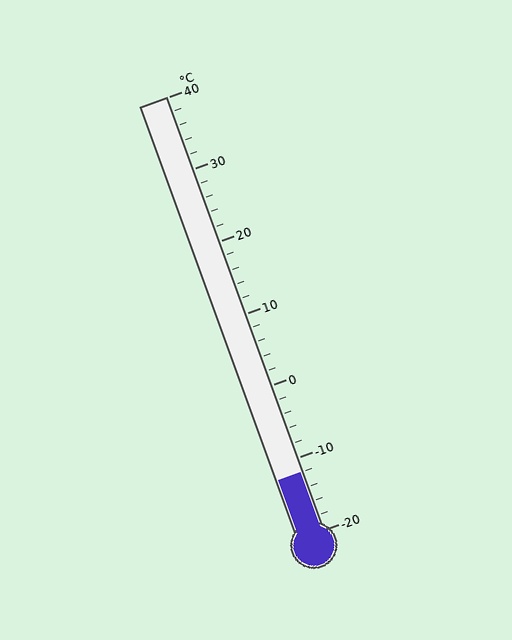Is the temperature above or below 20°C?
The temperature is below 20°C.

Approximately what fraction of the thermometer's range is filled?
The thermometer is filled to approximately 15% of its range.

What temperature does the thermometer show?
The thermometer shows approximately -12°C.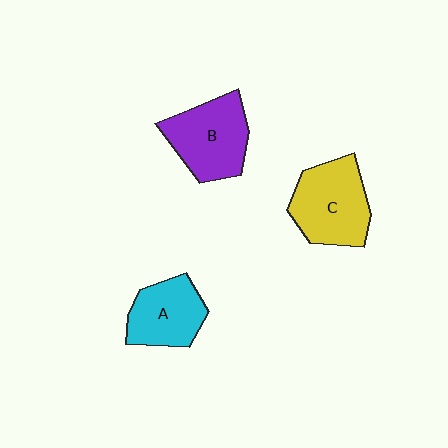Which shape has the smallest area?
Shape A (cyan).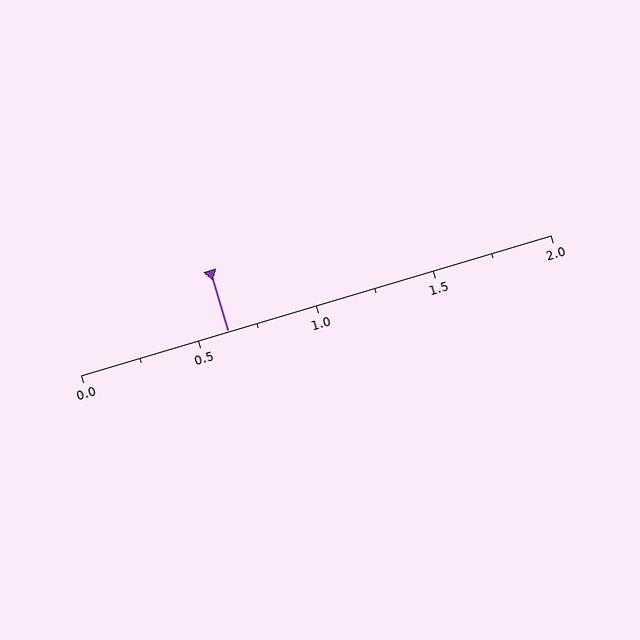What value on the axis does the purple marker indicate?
The marker indicates approximately 0.62.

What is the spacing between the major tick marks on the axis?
The major ticks are spaced 0.5 apart.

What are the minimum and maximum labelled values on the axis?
The axis runs from 0.0 to 2.0.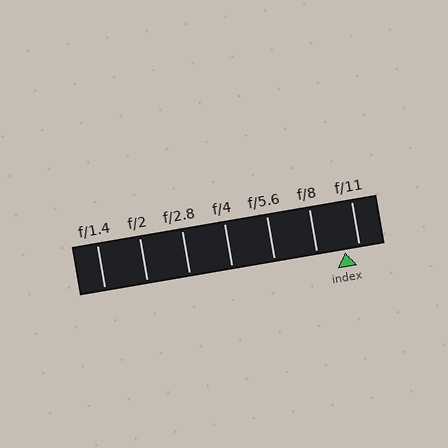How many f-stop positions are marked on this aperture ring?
There are 7 f-stop positions marked.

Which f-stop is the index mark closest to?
The index mark is closest to f/11.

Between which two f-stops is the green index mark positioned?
The index mark is between f/8 and f/11.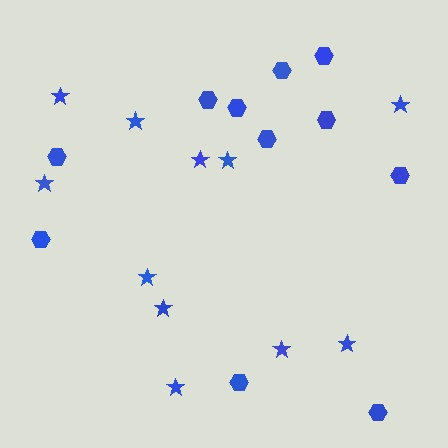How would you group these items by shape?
There are 2 groups: one group of hexagons (11) and one group of stars (11).